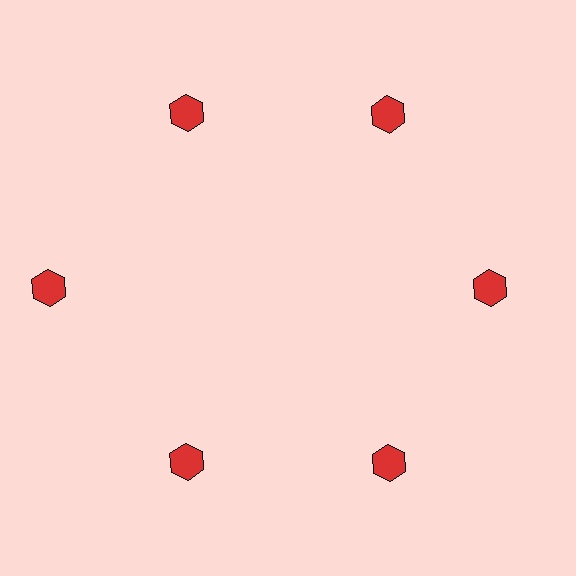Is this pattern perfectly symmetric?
No. The 6 red hexagons are arranged in a ring, but one element near the 9 o'clock position is pushed outward from the center, breaking the 6-fold rotational symmetry.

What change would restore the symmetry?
The symmetry would be restored by moving it inward, back onto the ring so that all 6 hexagons sit at equal angles and equal distance from the center.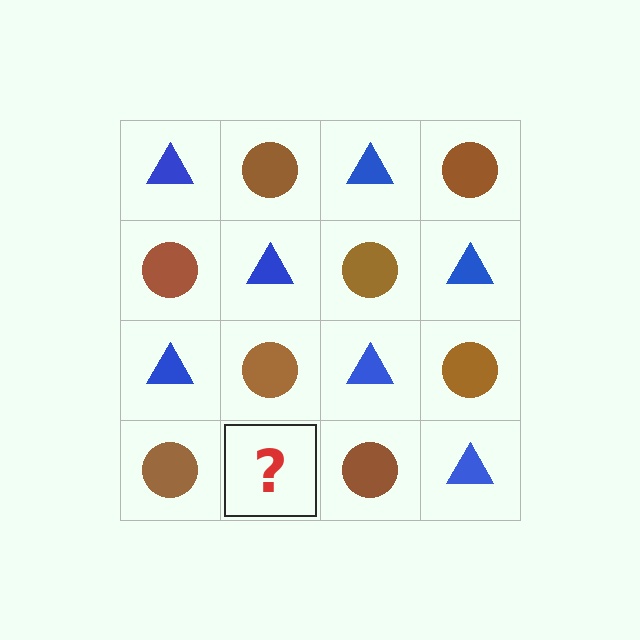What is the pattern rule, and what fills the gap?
The rule is that it alternates blue triangle and brown circle in a checkerboard pattern. The gap should be filled with a blue triangle.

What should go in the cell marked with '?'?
The missing cell should contain a blue triangle.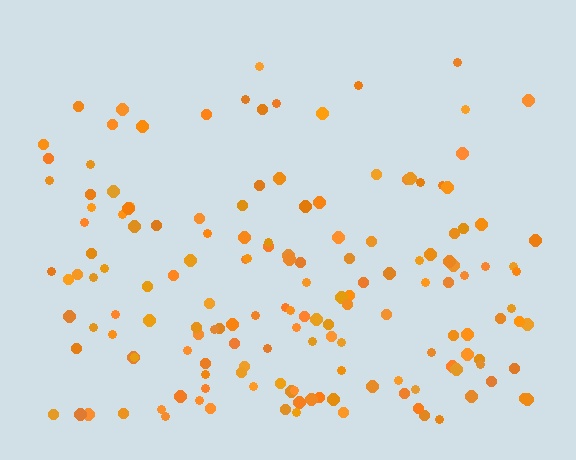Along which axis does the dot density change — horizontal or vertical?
Vertical.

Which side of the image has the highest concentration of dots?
The bottom.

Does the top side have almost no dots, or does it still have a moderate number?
Still a moderate number, just noticeably fewer than the bottom.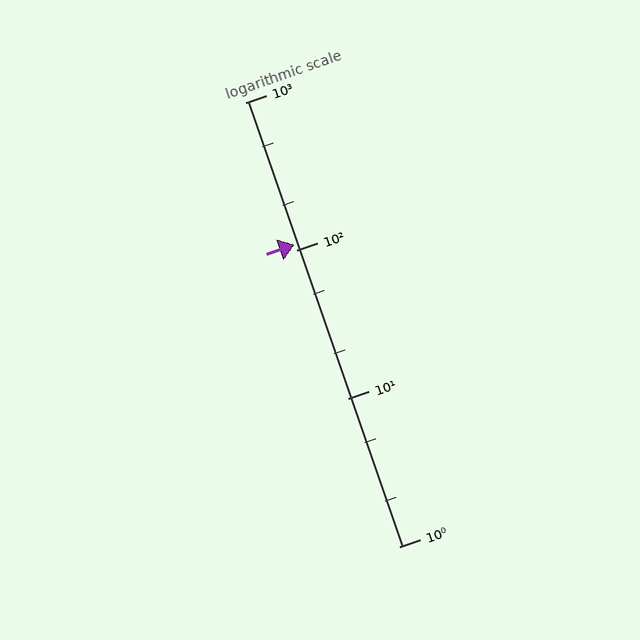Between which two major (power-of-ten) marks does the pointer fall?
The pointer is between 100 and 1000.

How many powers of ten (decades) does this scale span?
The scale spans 3 decades, from 1 to 1000.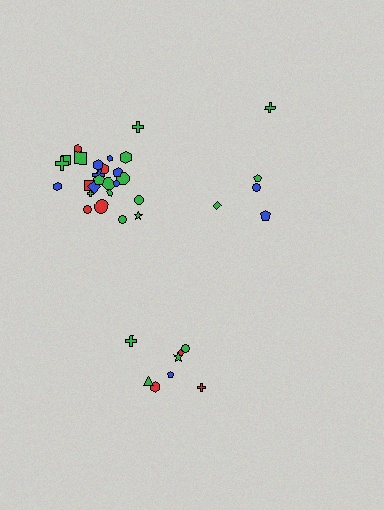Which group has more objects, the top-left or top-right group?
The top-left group.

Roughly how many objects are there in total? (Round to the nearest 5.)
Roughly 40 objects in total.